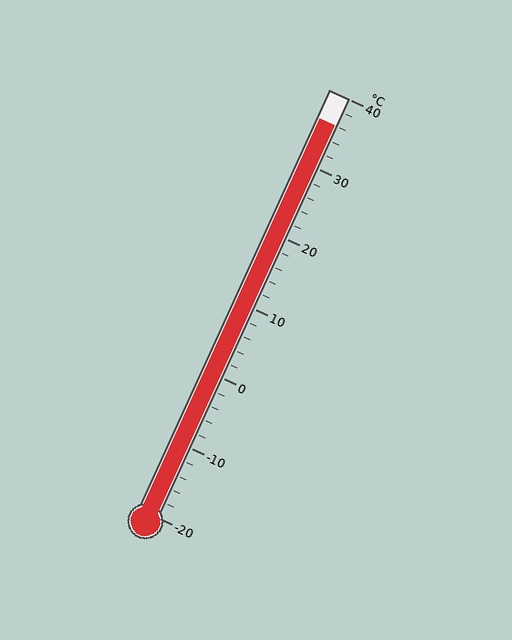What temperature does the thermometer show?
The thermometer shows approximately 36°C.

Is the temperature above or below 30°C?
The temperature is above 30°C.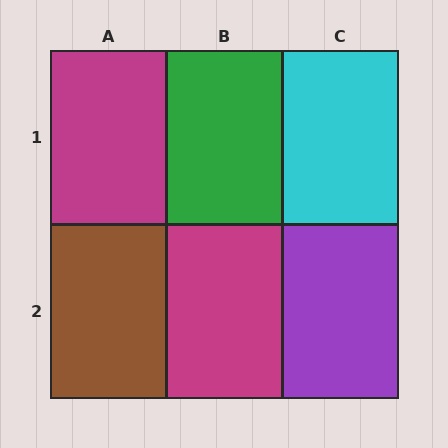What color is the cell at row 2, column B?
Magenta.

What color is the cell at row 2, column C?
Purple.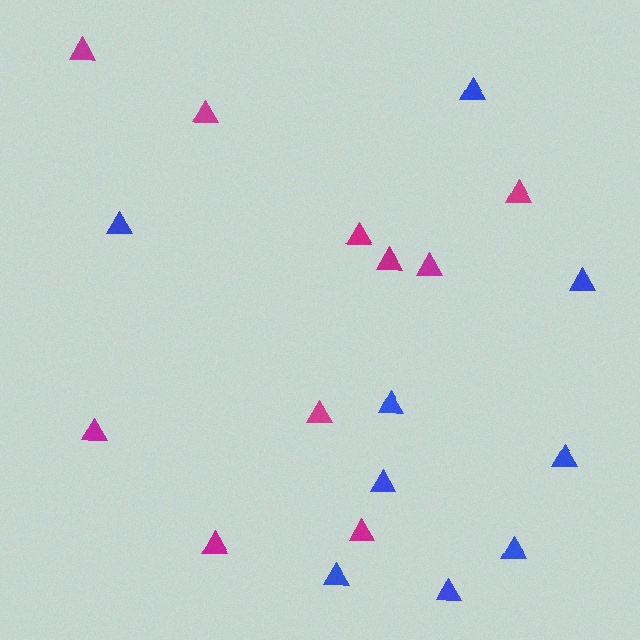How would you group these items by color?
There are 2 groups: one group of magenta triangles (10) and one group of blue triangles (9).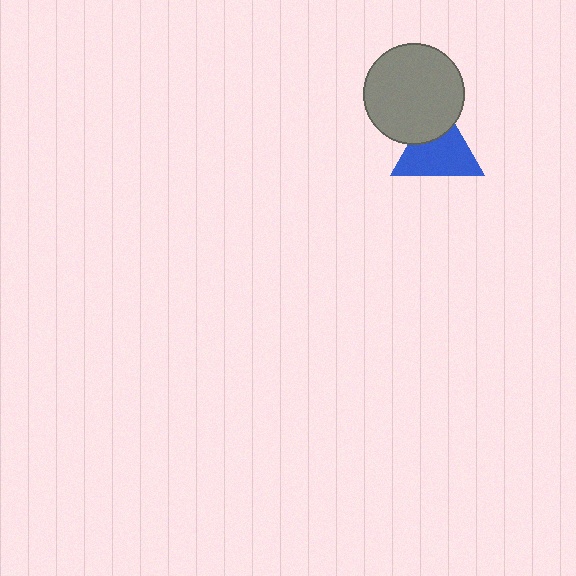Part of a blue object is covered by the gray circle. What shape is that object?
It is a triangle.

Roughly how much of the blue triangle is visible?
Most of it is visible (roughly 70%).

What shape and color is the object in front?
The object in front is a gray circle.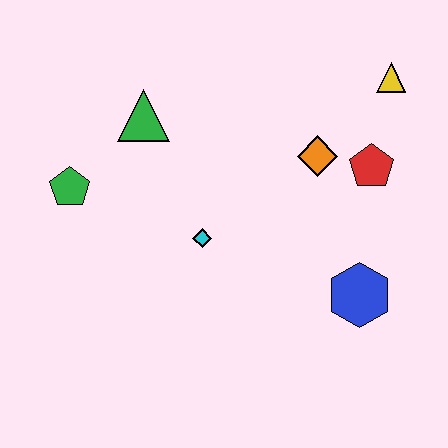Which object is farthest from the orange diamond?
The green pentagon is farthest from the orange diamond.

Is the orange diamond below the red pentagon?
No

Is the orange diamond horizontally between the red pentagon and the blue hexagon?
No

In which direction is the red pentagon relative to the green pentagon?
The red pentagon is to the right of the green pentagon.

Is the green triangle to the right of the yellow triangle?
No